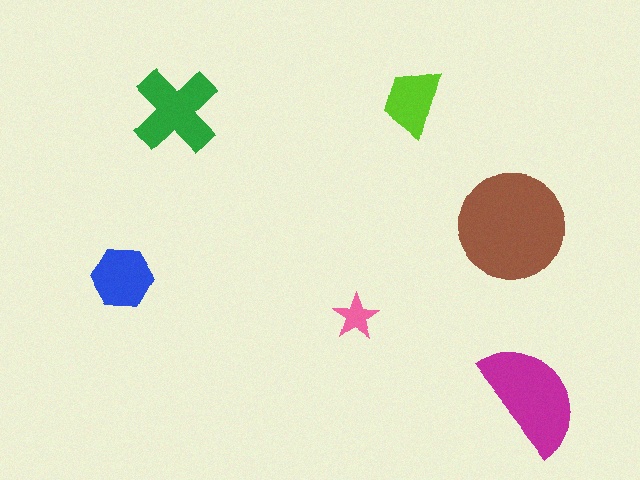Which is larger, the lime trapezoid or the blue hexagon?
The blue hexagon.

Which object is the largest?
The brown circle.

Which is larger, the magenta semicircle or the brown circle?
The brown circle.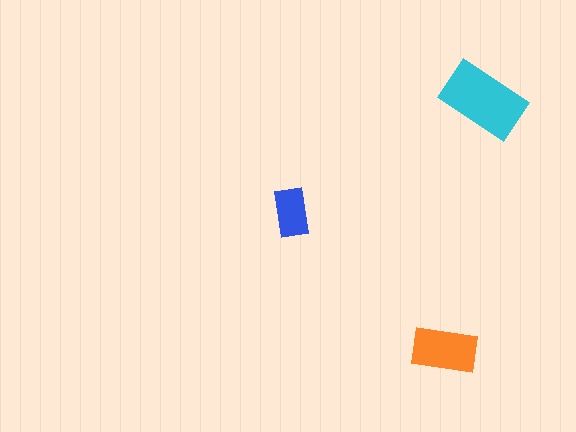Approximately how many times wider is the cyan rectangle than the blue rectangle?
About 1.5 times wider.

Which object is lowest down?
The orange rectangle is bottommost.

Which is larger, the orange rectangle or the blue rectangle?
The orange one.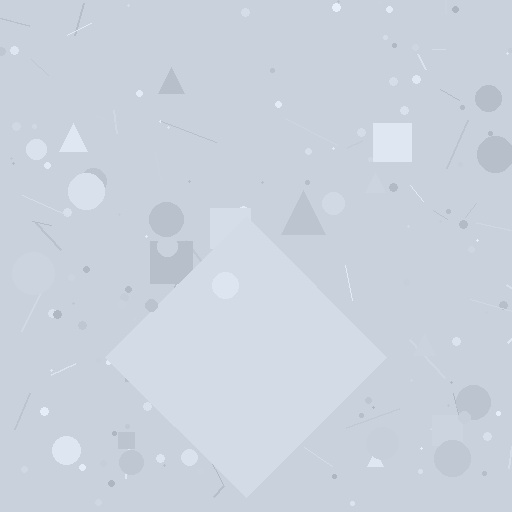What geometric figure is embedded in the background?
A diamond is embedded in the background.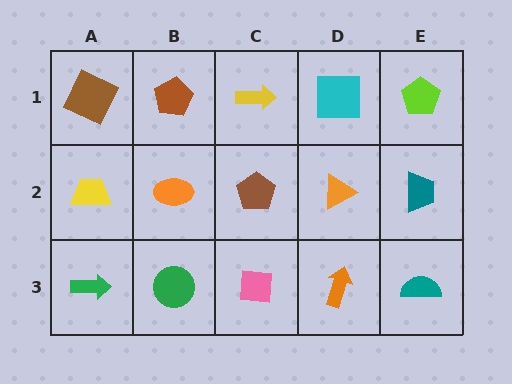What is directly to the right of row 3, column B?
A pink square.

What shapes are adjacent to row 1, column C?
A brown pentagon (row 2, column C), a brown pentagon (row 1, column B), a cyan square (row 1, column D).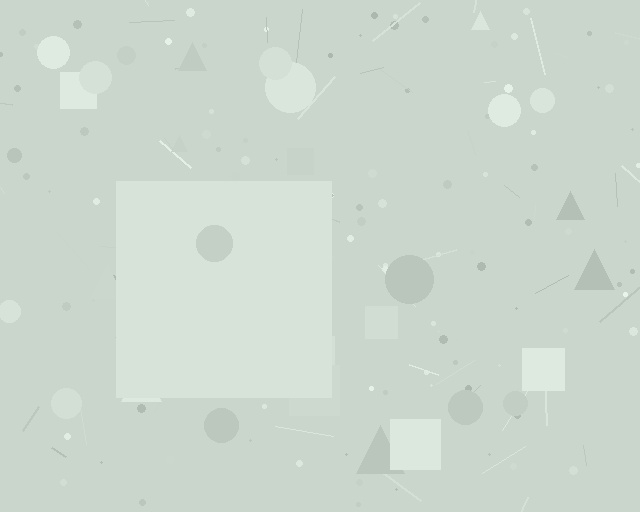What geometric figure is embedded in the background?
A square is embedded in the background.